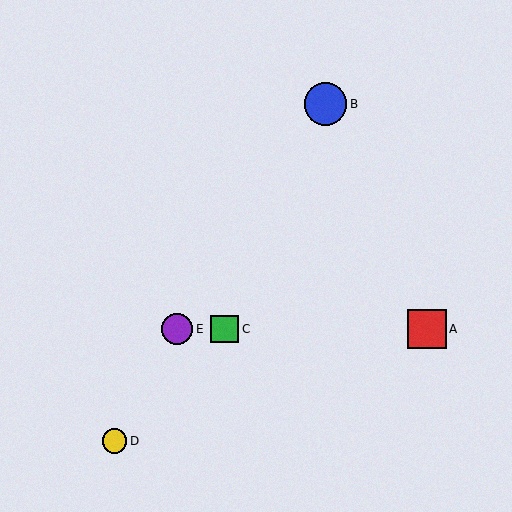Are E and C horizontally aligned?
Yes, both are at y≈329.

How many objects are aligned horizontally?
3 objects (A, C, E) are aligned horizontally.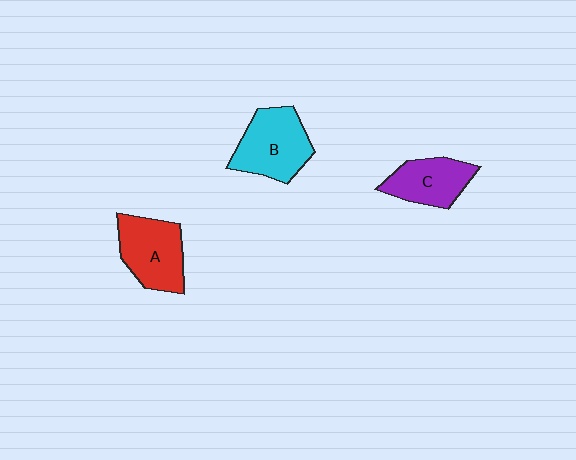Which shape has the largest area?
Shape B (cyan).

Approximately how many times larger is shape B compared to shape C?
Approximately 1.3 times.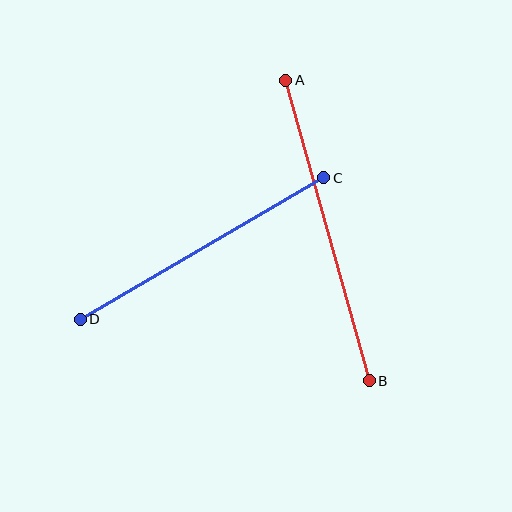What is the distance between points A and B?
The distance is approximately 312 pixels.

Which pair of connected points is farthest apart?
Points A and B are farthest apart.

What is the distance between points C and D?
The distance is approximately 282 pixels.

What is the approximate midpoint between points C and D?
The midpoint is at approximately (202, 248) pixels.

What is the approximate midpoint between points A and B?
The midpoint is at approximately (328, 231) pixels.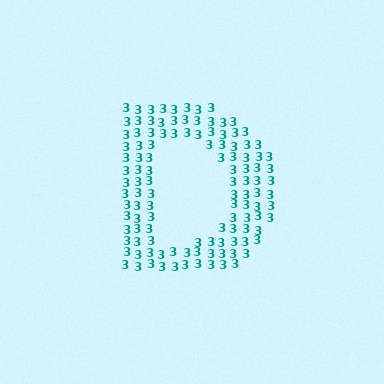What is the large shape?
The large shape is the letter D.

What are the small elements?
The small elements are digit 3's.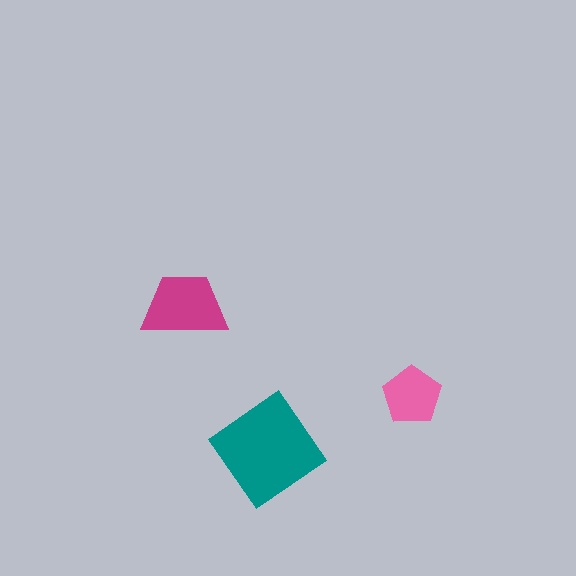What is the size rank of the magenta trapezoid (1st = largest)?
2nd.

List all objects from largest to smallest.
The teal diamond, the magenta trapezoid, the pink pentagon.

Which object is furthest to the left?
The magenta trapezoid is leftmost.